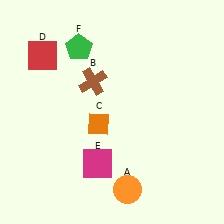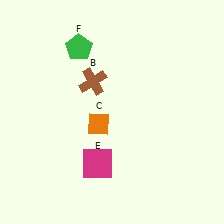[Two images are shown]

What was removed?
The red square (D), the orange circle (A) were removed in Image 2.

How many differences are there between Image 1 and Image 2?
There are 2 differences between the two images.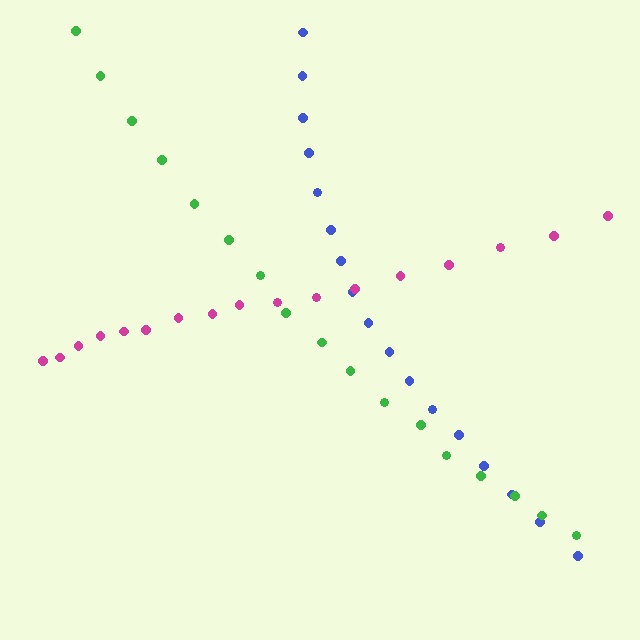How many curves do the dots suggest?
There are 3 distinct paths.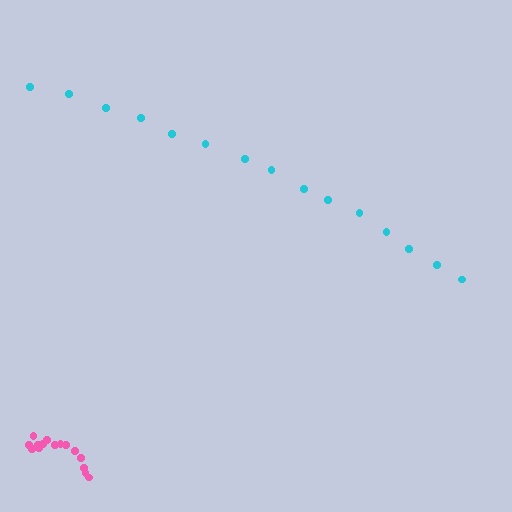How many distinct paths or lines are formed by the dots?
There are 2 distinct paths.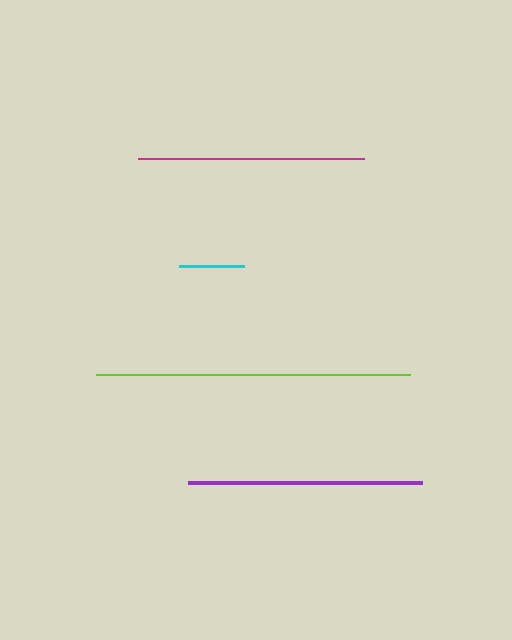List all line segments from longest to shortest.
From longest to shortest: lime, purple, magenta, cyan.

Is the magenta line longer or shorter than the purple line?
The purple line is longer than the magenta line.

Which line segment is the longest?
The lime line is the longest at approximately 314 pixels.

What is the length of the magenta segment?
The magenta segment is approximately 226 pixels long.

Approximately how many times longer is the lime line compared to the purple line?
The lime line is approximately 1.3 times the length of the purple line.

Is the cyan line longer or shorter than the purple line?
The purple line is longer than the cyan line.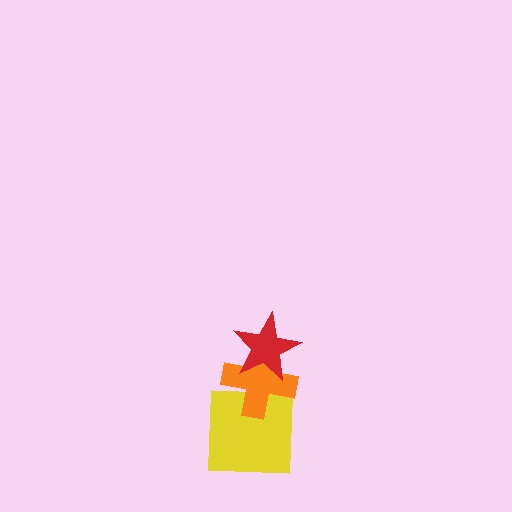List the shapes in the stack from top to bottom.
From top to bottom: the red star, the orange cross, the yellow square.